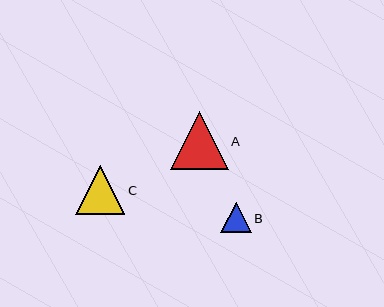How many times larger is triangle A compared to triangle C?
Triangle A is approximately 1.2 times the size of triangle C.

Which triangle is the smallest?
Triangle B is the smallest with a size of approximately 30 pixels.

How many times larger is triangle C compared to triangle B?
Triangle C is approximately 1.6 times the size of triangle B.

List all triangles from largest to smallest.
From largest to smallest: A, C, B.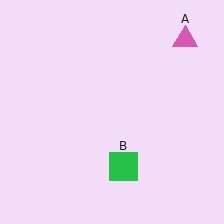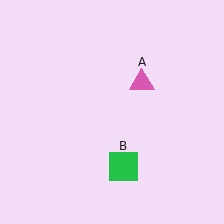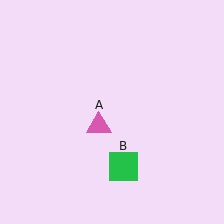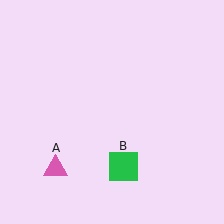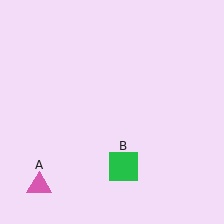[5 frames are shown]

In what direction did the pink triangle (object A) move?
The pink triangle (object A) moved down and to the left.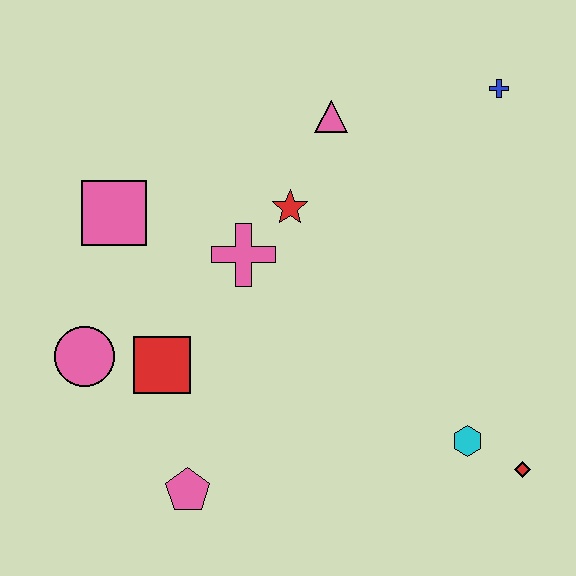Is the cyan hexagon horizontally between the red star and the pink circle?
No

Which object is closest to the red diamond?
The cyan hexagon is closest to the red diamond.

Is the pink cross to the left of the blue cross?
Yes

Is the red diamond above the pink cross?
No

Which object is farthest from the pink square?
The red diamond is farthest from the pink square.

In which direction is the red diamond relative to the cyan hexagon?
The red diamond is to the right of the cyan hexagon.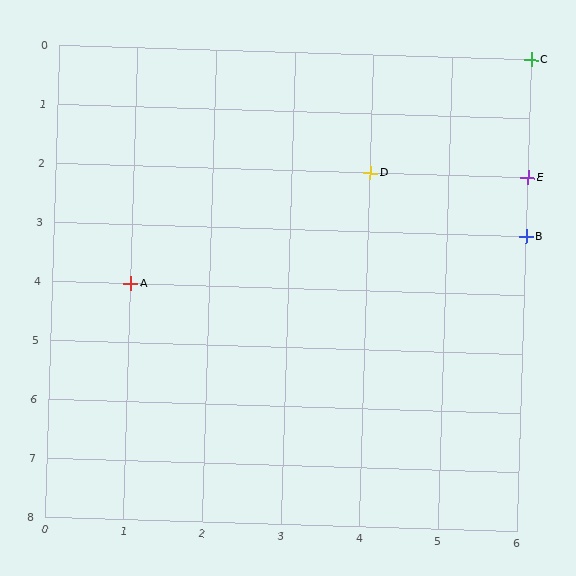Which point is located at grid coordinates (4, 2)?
Point D is at (4, 2).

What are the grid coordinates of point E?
Point E is at grid coordinates (6, 2).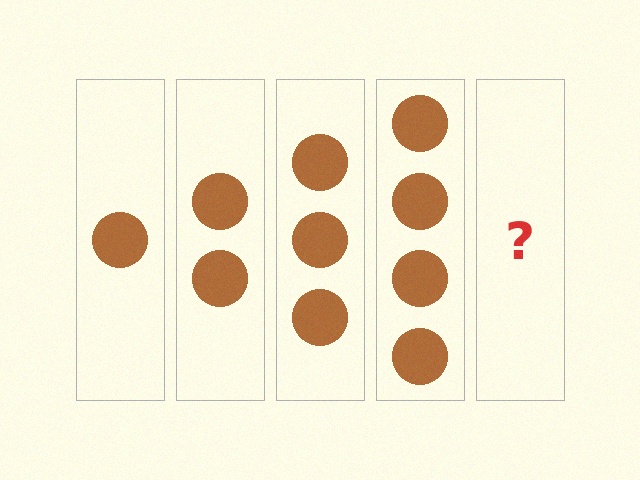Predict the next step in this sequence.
The next step is 5 circles.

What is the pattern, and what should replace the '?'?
The pattern is that each step adds one more circle. The '?' should be 5 circles.